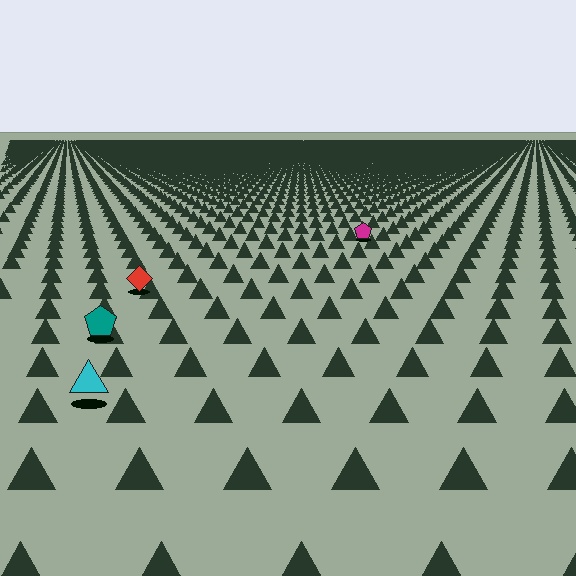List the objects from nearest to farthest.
From nearest to farthest: the cyan triangle, the teal pentagon, the red diamond, the magenta pentagon.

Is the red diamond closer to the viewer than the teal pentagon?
No. The teal pentagon is closer — you can tell from the texture gradient: the ground texture is coarser near it.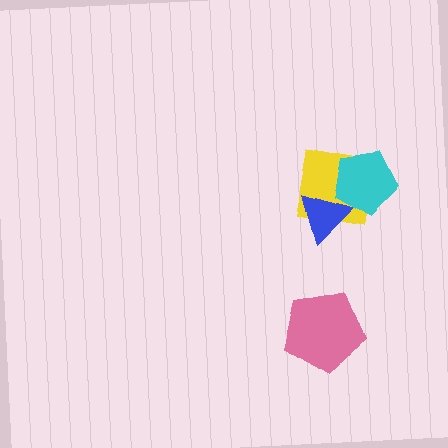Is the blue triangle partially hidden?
Yes, it is partially covered by another shape.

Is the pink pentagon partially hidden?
No, no other shape covers it.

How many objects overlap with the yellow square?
2 objects overlap with the yellow square.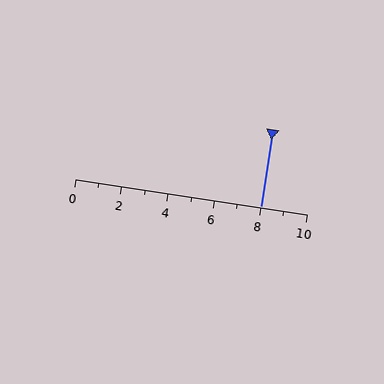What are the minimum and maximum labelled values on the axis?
The axis runs from 0 to 10.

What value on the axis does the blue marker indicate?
The marker indicates approximately 8.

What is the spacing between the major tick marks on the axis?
The major ticks are spaced 2 apart.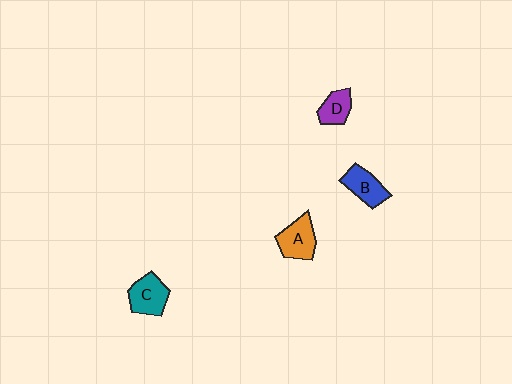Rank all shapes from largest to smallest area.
From largest to smallest: A (orange), C (teal), B (blue), D (purple).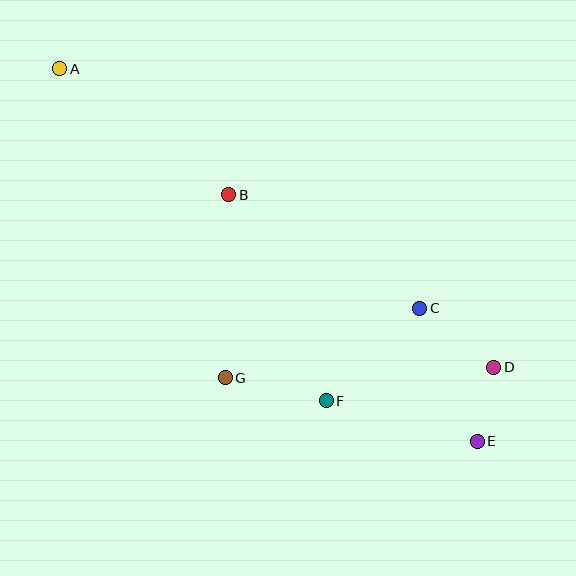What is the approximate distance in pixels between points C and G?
The distance between C and G is approximately 206 pixels.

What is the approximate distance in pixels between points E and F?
The distance between E and F is approximately 157 pixels.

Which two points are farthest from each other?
Points A and E are farthest from each other.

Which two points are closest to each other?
Points D and E are closest to each other.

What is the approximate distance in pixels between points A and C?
The distance between A and C is approximately 432 pixels.